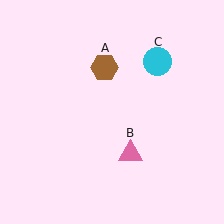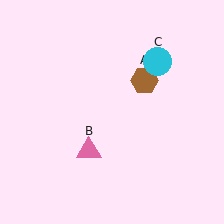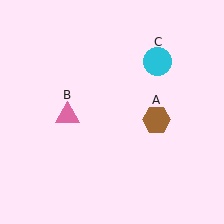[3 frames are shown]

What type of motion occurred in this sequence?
The brown hexagon (object A), pink triangle (object B) rotated clockwise around the center of the scene.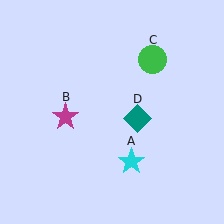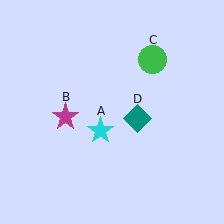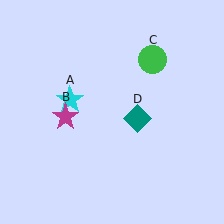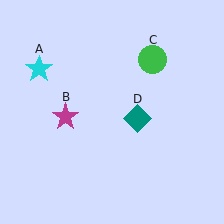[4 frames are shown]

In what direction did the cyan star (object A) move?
The cyan star (object A) moved up and to the left.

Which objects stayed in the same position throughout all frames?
Magenta star (object B) and green circle (object C) and teal diamond (object D) remained stationary.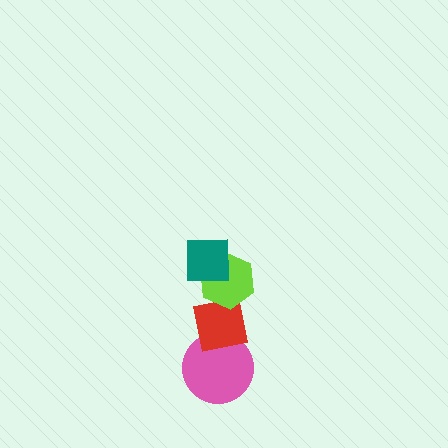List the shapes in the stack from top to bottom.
From top to bottom: the teal square, the lime hexagon, the red square, the pink circle.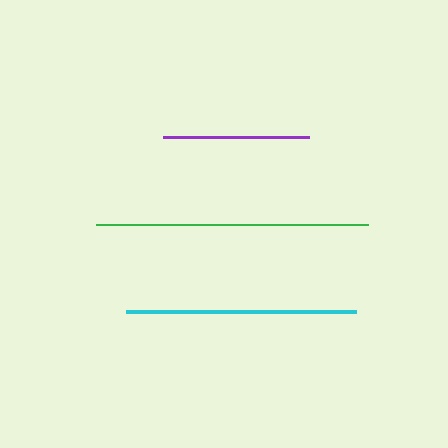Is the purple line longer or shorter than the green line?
The green line is longer than the purple line.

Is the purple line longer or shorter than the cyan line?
The cyan line is longer than the purple line.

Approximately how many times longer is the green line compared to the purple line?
The green line is approximately 1.9 times the length of the purple line.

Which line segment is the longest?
The green line is the longest at approximately 272 pixels.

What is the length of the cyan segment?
The cyan segment is approximately 230 pixels long.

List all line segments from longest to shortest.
From longest to shortest: green, cyan, purple.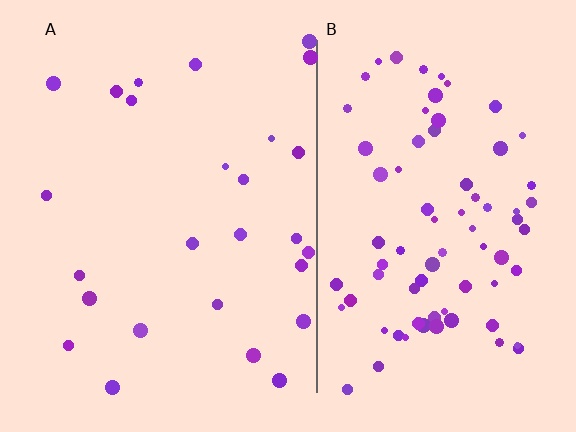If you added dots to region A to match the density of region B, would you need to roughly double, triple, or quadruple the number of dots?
Approximately triple.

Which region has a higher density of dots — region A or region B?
B (the right).